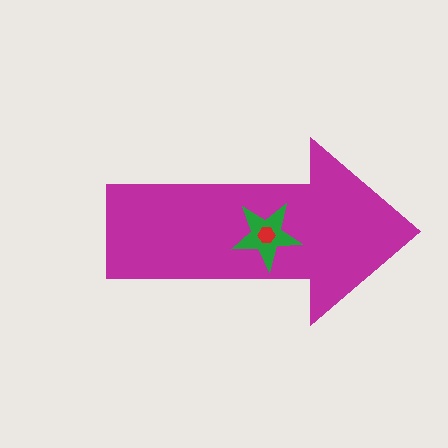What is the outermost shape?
The magenta arrow.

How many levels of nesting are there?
3.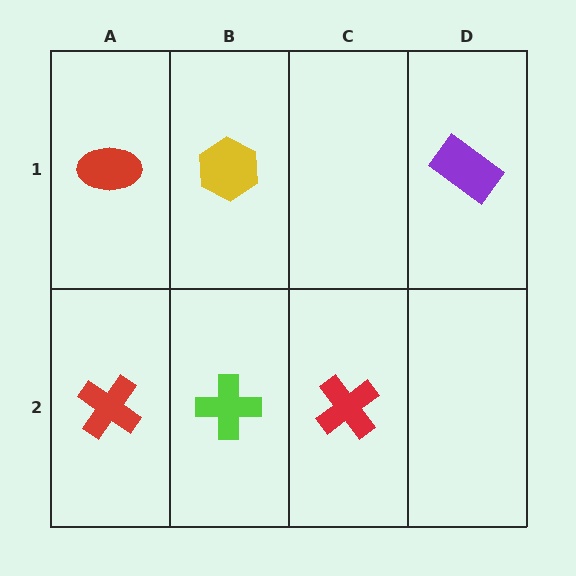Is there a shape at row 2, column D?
No, that cell is empty.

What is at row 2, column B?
A lime cross.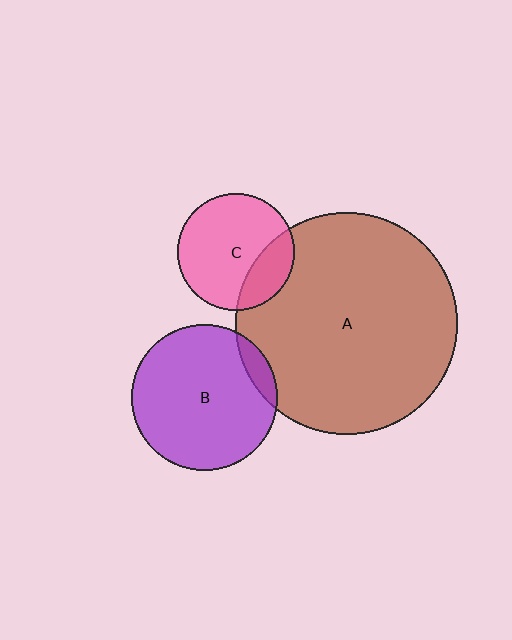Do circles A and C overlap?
Yes.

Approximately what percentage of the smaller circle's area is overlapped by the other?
Approximately 25%.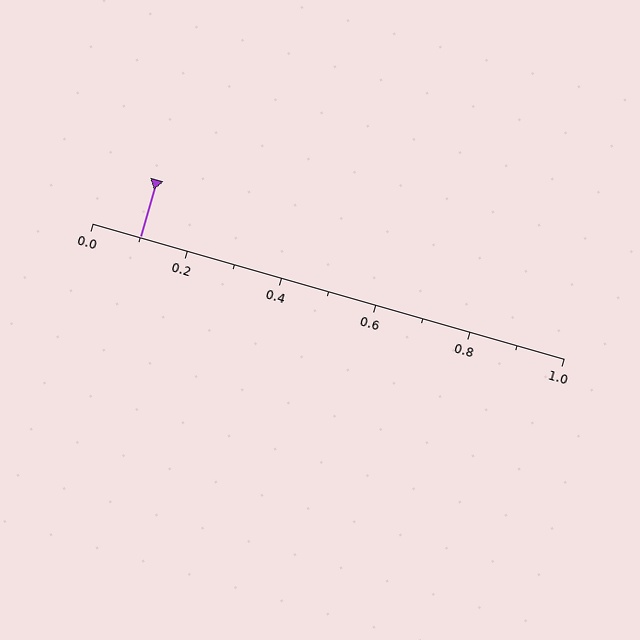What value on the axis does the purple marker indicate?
The marker indicates approximately 0.1.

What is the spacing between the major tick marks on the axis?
The major ticks are spaced 0.2 apart.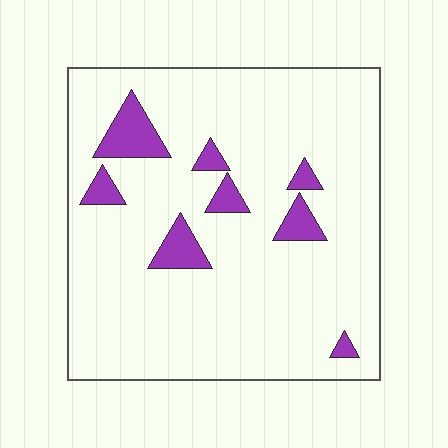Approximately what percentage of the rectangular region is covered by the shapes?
Approximately 10%.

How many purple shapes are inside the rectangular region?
8.